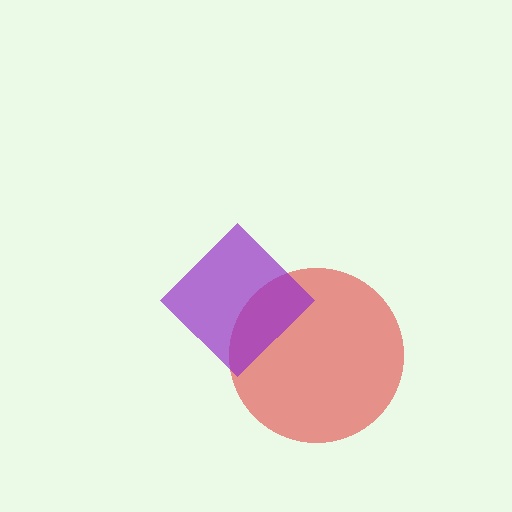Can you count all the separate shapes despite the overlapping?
Yes, there are 2 separate shapes.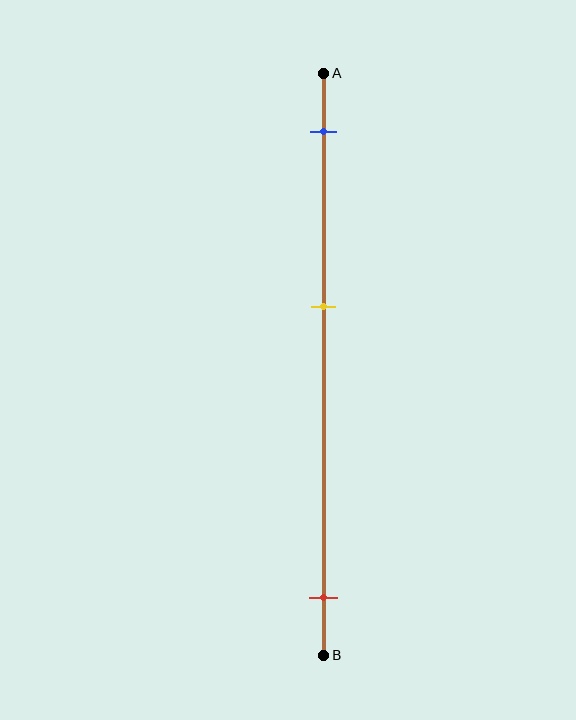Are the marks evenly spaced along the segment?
No, the marks are not evenly spaced.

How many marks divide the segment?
There are 3 marks dividing the segment.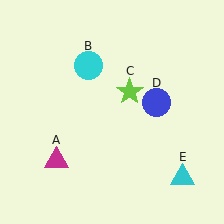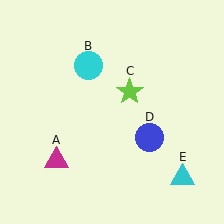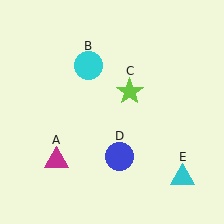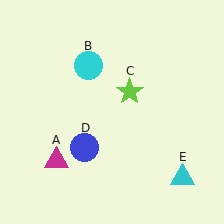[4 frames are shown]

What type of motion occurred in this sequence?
The blue circle (object D) rotated clockwise around the center of the scene.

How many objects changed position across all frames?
1 object changed position: blue circle (object D).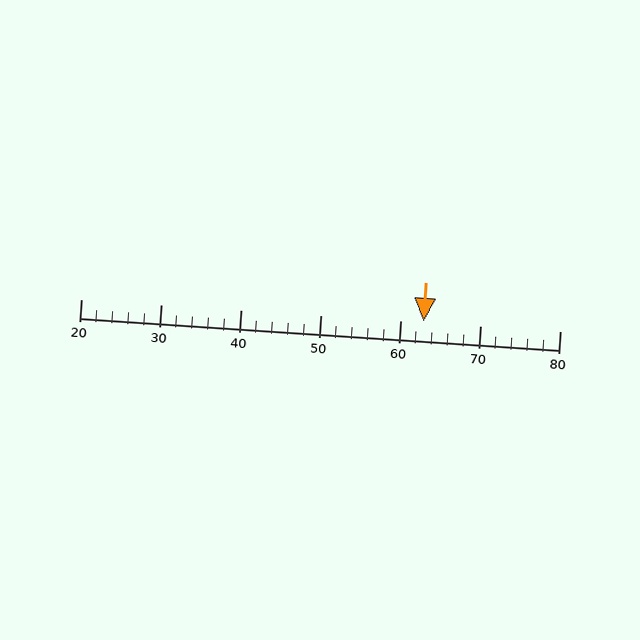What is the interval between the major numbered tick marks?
The major tick marks are spaced 10 units apart.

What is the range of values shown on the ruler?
The ruler shows values from 20 to 80.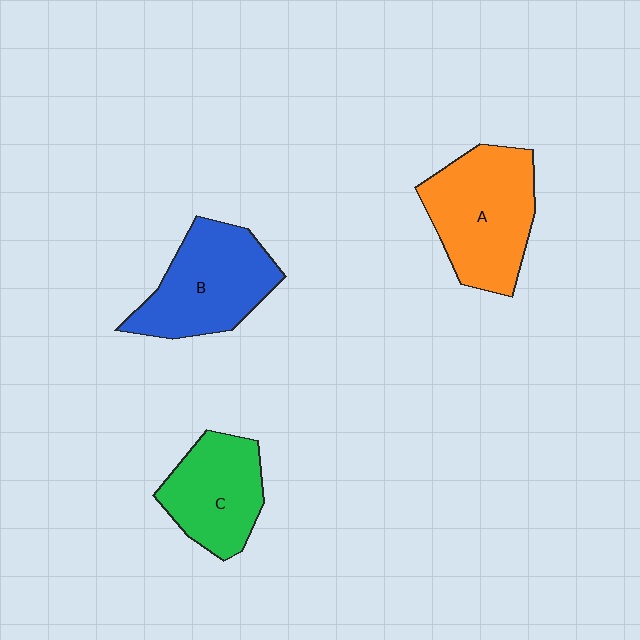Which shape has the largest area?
Shape A (orange).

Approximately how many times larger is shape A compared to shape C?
Approximately 1.3 times.